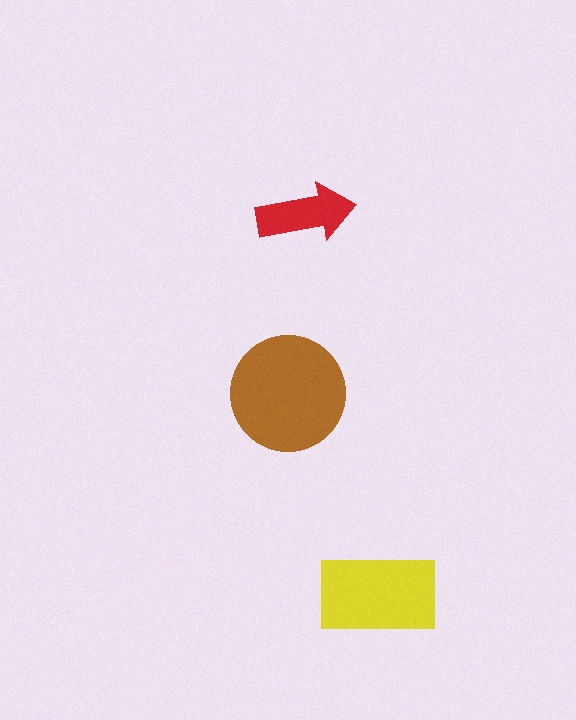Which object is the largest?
The brown circle.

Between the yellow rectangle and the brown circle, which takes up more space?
The brown circle.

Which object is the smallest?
The red arrow.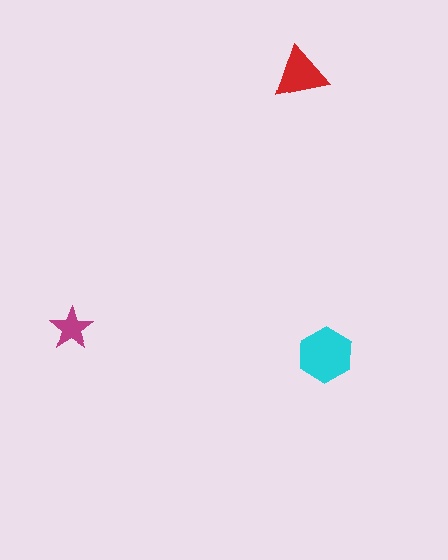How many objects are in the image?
There are 3 objects in the image.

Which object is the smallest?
The magenta star.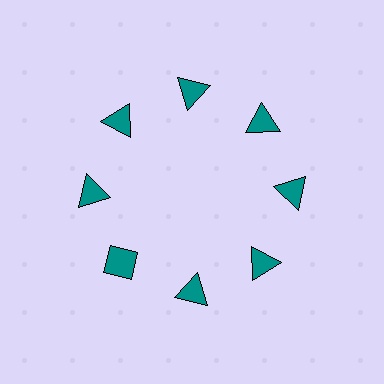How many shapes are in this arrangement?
There are 8 shapes arranged in a ring pattern.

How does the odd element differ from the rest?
It has a different shape: diamond instead of triangle.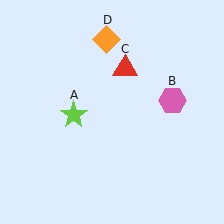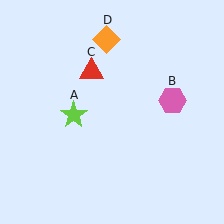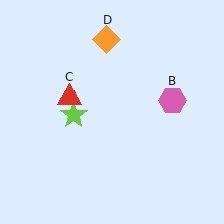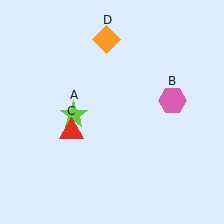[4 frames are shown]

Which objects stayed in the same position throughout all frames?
Lime star (object A) and pink hexagon (object B) and orange diamond (object D) remained stationary.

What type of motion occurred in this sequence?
The red triangle (object C) rotated counterclockwise around the center of the scene.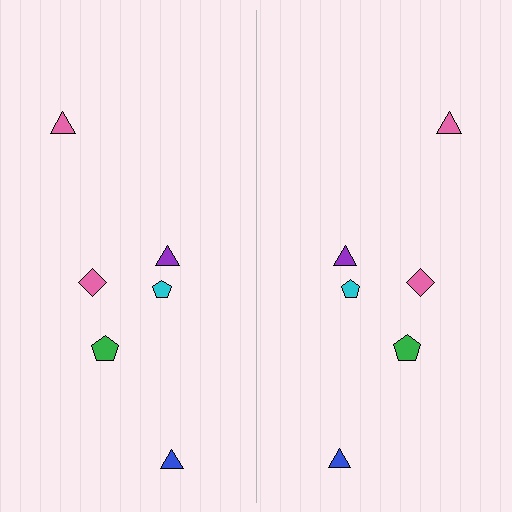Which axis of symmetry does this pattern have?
The pattern has a vertical axis of symmetry running through the center of the image.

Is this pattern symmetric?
Yes, this pattern has bilateral (reflection) symmetry.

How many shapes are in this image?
There are 12 shapes in this image.